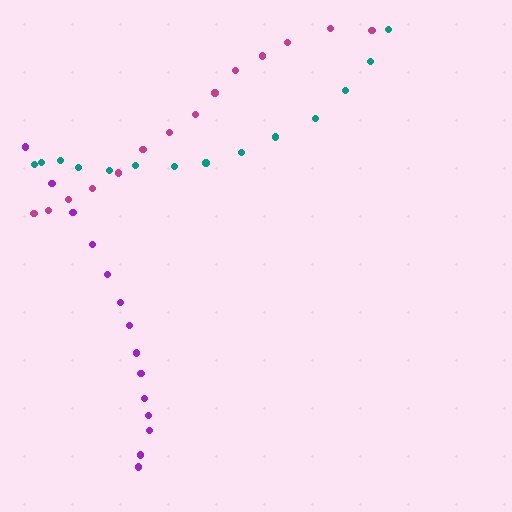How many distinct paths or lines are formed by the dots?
There are 3 distinct paths.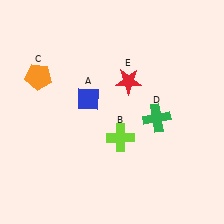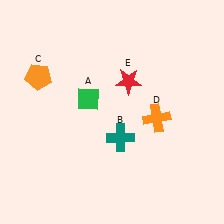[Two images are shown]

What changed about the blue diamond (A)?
In Image 1, A is blue. In Image 2, it changed to green.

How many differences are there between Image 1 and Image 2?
There are 3 differences between the two images.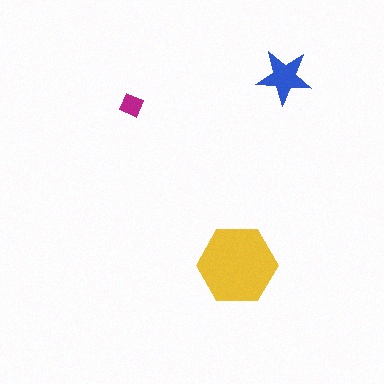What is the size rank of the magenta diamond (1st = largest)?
3rd.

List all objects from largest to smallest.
The yellow hexagon, the blue star, the magenta diamond.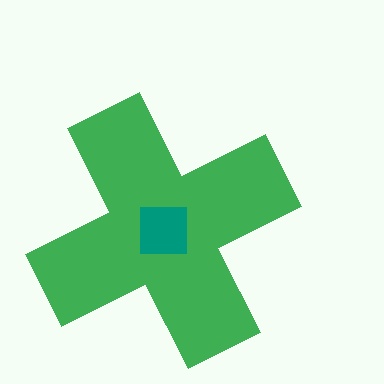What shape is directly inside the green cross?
The teal square.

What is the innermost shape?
The teal square.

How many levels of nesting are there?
2.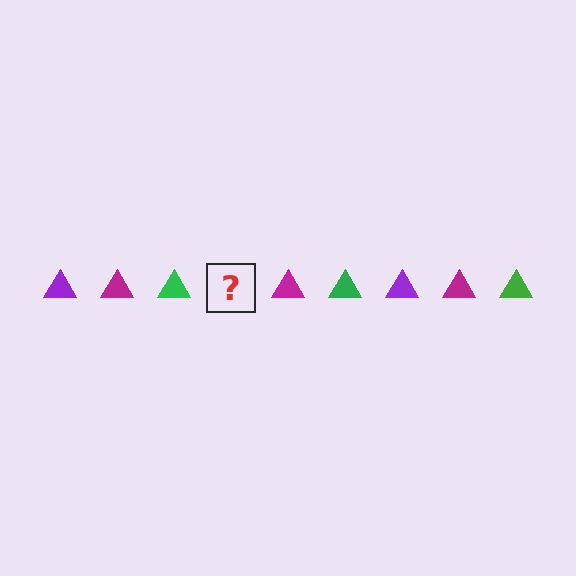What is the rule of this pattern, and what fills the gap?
The rule is that the pattern cycles through purple, magenta, green triangles. The gap should be filled with a purple triangle.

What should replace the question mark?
The question mark should be replaced with a purple triangle.